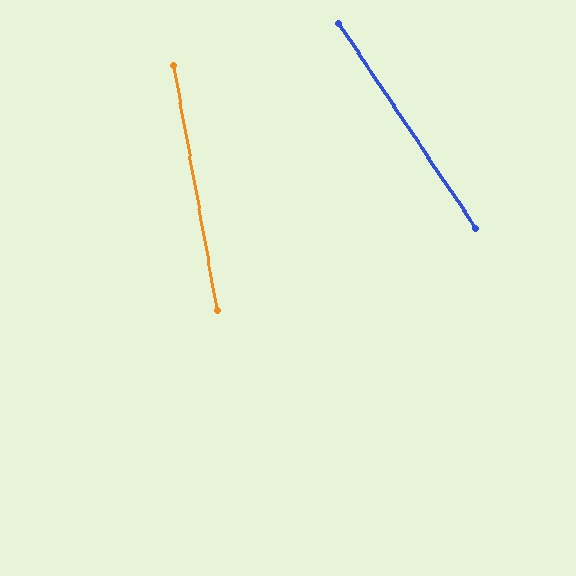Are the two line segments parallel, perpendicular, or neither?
Neither parallel nor perpendicular — they differ by about 24°.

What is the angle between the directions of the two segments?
Approximately 24 degrees.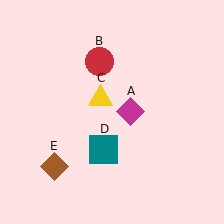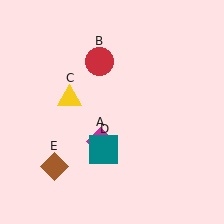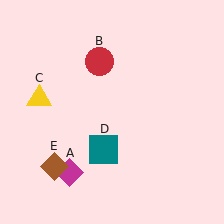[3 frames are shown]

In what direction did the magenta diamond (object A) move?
The magenta diamond (object A) moved down and to the left.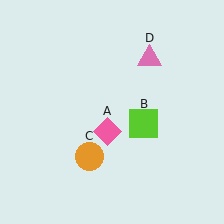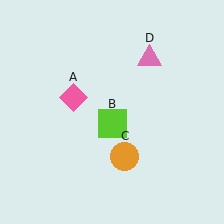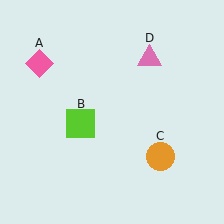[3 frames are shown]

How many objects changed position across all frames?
3 objects changed position: pink diamond (object A), lime square (object B), orange circle (object C).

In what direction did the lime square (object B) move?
The lime square (object B) moved left.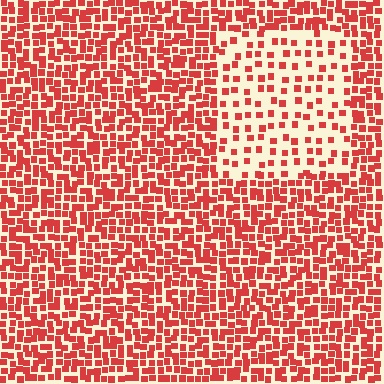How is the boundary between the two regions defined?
The boundary is defined by a change in element density (approximately 2.4x ratio). All elements are the same color, size, and shape.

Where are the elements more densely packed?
The elements are more densely packed outside the rectangle boundary.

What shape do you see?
I see a rectangle.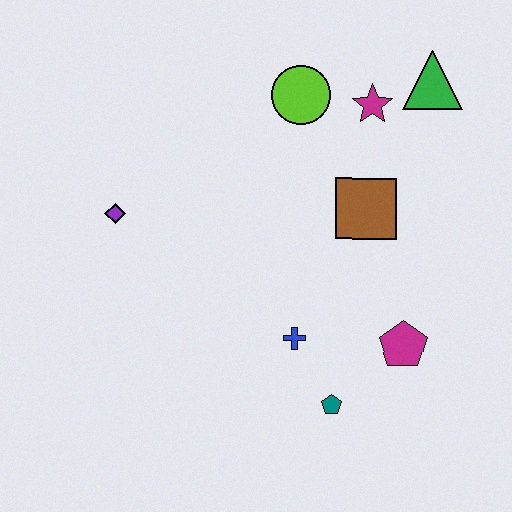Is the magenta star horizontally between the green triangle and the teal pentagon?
Yes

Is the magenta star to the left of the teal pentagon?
No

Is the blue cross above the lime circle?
No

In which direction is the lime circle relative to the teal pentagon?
The lime circle is above the teal pentagon.